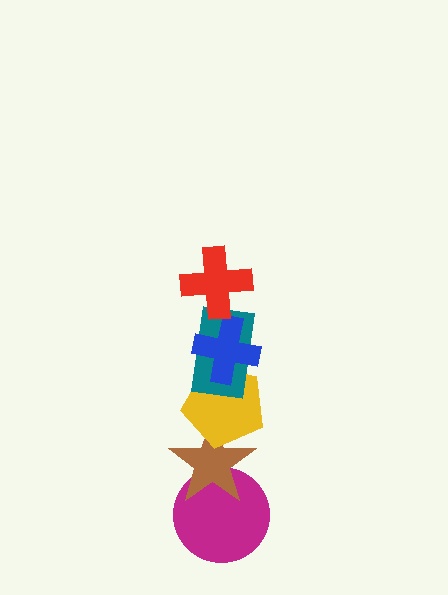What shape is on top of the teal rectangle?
The blue cross is on top of the teal rectangle.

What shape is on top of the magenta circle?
The brown star is on top of the magenta circle.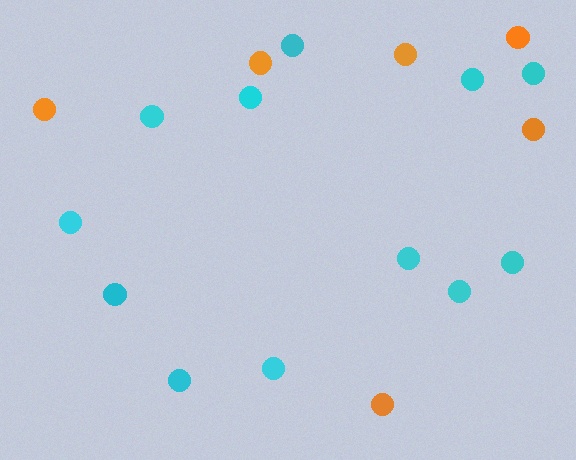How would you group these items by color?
There are 2 groups: one group of cyan circles (12) and one group of orange circles (6).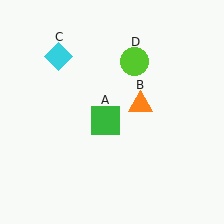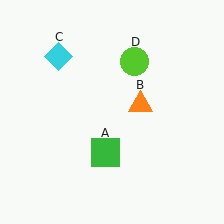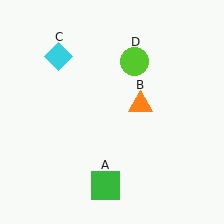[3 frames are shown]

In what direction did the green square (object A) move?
The green square (object A) moved down.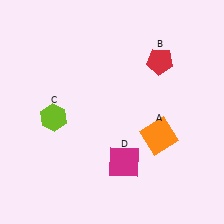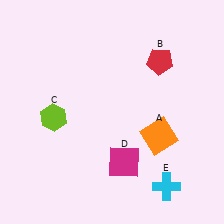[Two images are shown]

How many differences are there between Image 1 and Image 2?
There is 1 difference between the two images.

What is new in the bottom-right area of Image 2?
A cyan cross (E) was added in the bottom-right area of Image 2.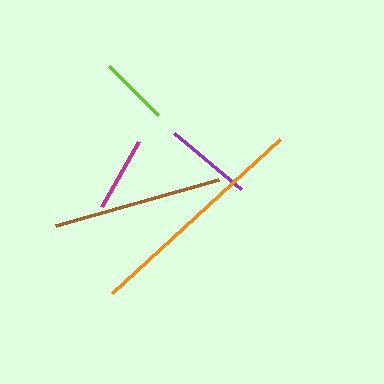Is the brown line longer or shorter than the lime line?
The brown line is longer than the lime line.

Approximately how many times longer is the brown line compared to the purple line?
The brown line is approximately 1.9 times the length of the purple line.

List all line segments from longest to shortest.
From longest to shortest: orange, brown, purple, magenta, lime.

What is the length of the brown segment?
The brown segment is approximately 169 pixels long.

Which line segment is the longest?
The orange line is the longest at approximately 228 pixels.